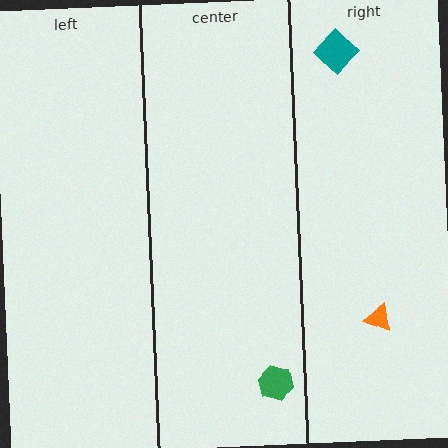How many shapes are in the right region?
2.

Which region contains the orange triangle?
The right region.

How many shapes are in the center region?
1.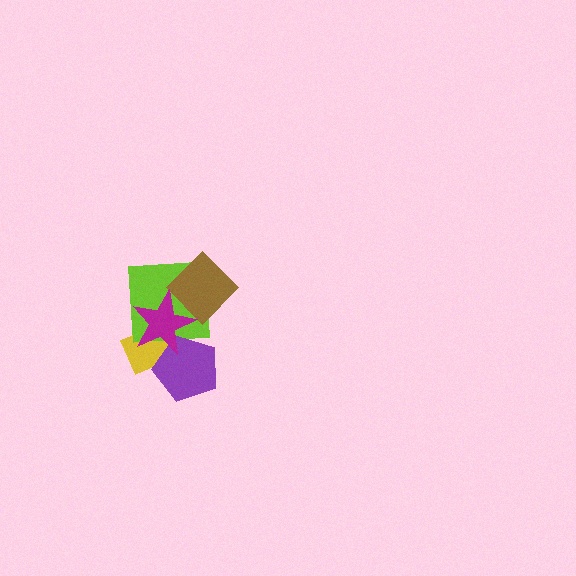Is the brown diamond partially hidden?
Yes, it is partially covered by another shape.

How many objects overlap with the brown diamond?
2 objects overlap with the brown diamond.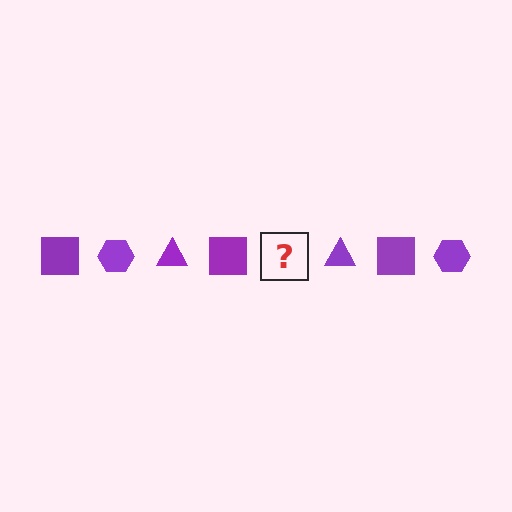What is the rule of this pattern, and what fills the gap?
The rule is that the pattern cycles through square, hexagon, triangle shapes in purple. The gap should be filled with a purple hexagon.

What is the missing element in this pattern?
The missing element is a purple hexagon.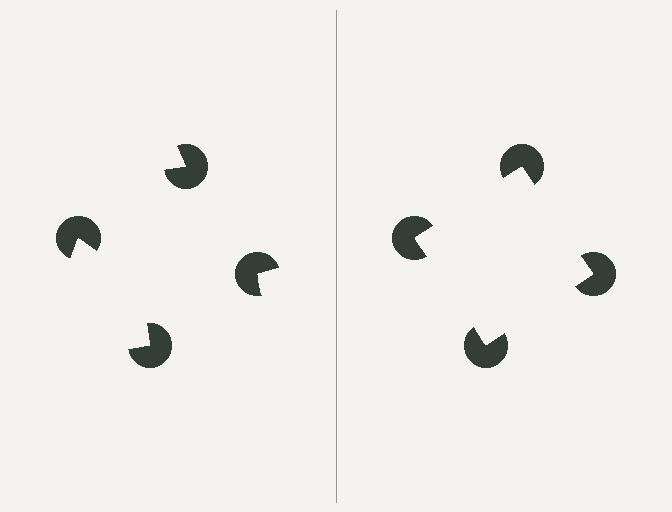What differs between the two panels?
The pac-man discs are positioned identically on both sides; only the wedge orientations differ. On the right they align to a square; on the left they are misaligned.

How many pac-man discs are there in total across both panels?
8 — 4 on each side.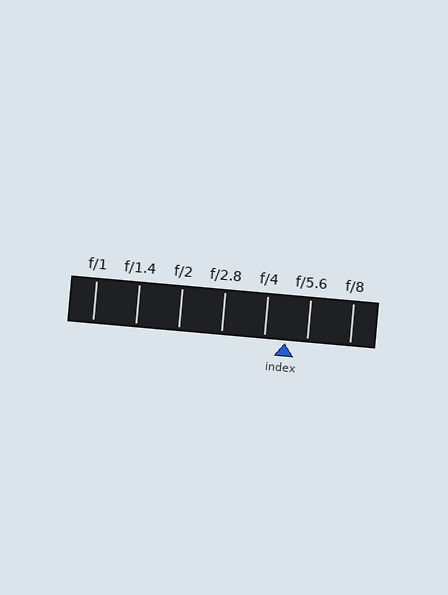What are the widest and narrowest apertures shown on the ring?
The widest aperture shown is f/1 and the narrowest is f/8.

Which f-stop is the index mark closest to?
The index mark is closest to f/5.6.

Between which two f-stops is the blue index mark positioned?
The index mark is between f/4 and f/5.6.